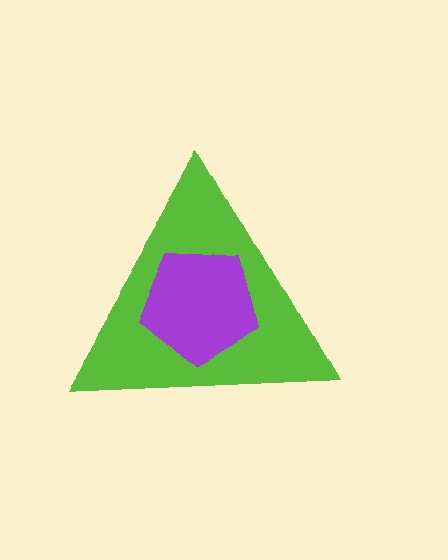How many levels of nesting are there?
2.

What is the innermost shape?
The purple pentagon.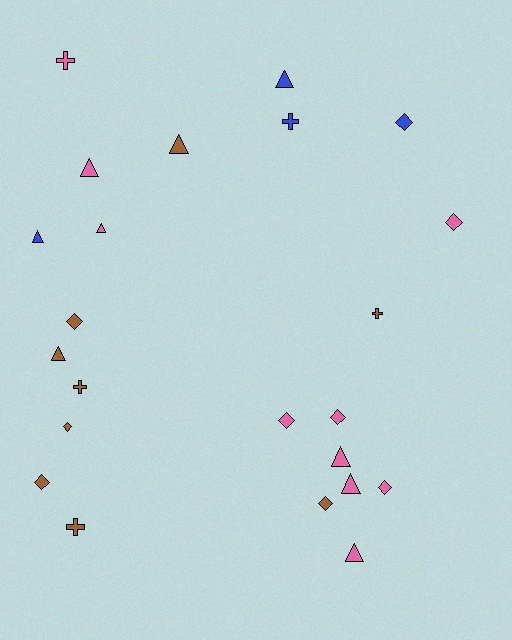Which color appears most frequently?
Pink, with 10 objects.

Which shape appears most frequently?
Triangle, with 9 objects.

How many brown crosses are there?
There are 3 brown crosses.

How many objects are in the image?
There are 23 objects.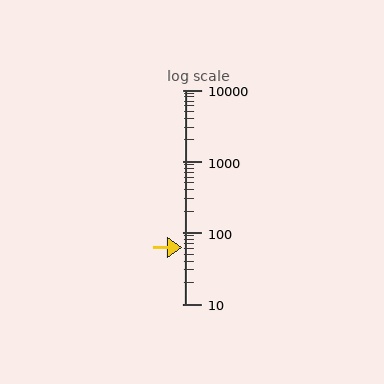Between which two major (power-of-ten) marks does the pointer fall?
The pointer is between 10 and 100.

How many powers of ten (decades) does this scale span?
The scale spans 3 decades, from 10 to 10000.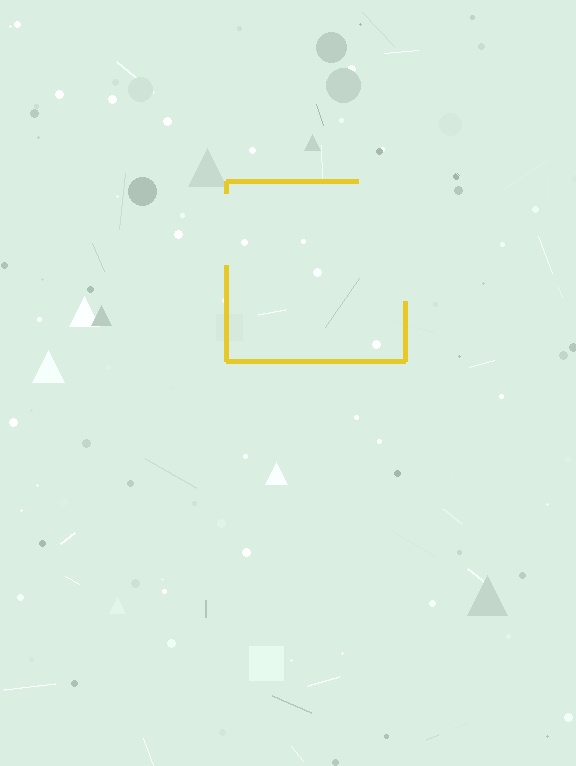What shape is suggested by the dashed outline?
The dashed outline suggests a square.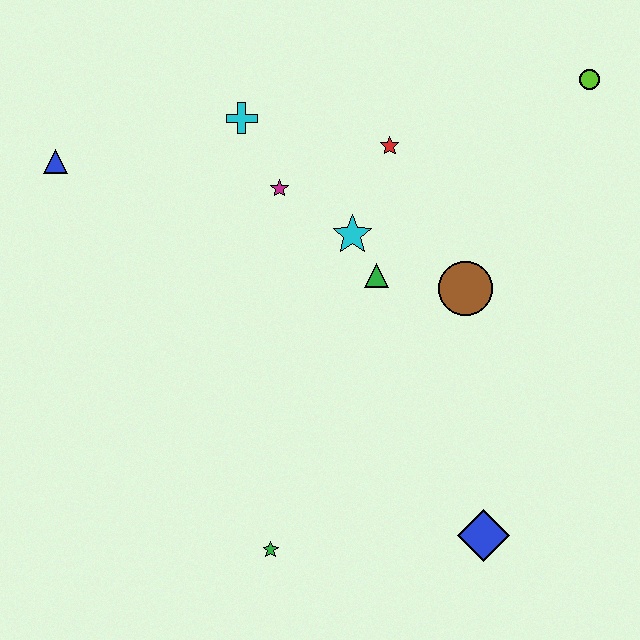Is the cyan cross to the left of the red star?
Yes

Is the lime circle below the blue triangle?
No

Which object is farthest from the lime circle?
The green star is farthest from the lime circle.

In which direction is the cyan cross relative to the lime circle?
The cyan cross is to the left of the lime circle.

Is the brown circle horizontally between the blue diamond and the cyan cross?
Yes